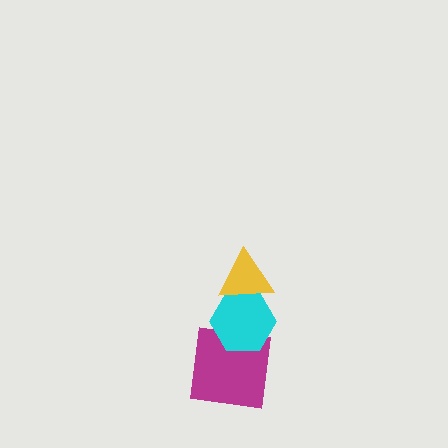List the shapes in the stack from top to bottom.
From top to bottom: the yellow triangle, the cyan hexagon, the magenta square.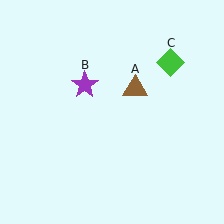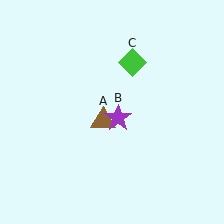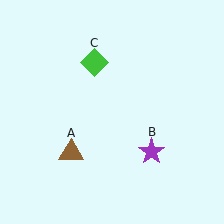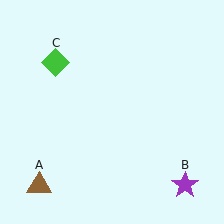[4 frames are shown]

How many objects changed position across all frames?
3 objects changed position: brown triangle (object A), purple star (object B), green diamond (object C).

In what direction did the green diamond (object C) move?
The green diamond (object C) moved left.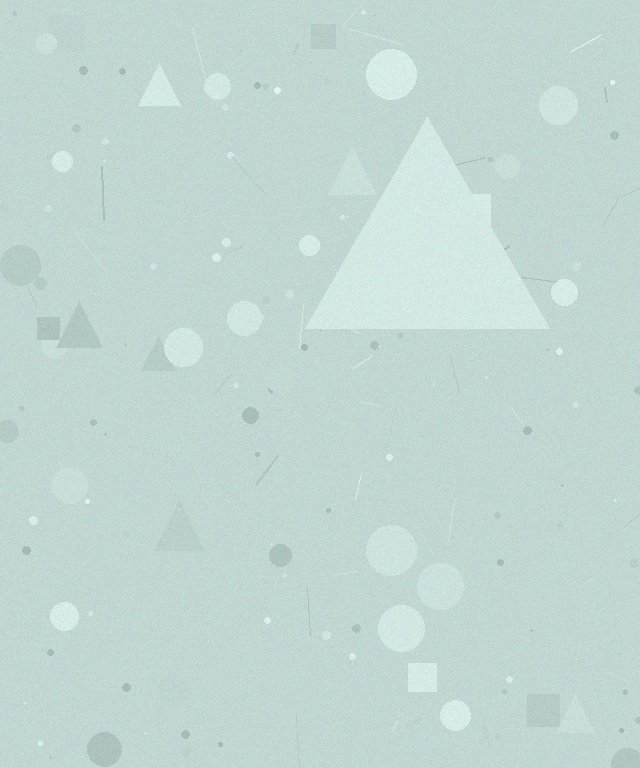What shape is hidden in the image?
A triangle is hidden in the image.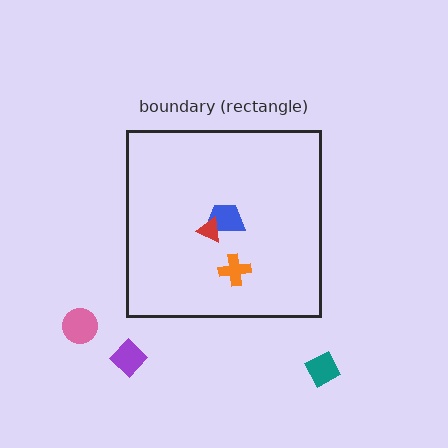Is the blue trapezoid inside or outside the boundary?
Inside.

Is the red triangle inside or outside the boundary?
Inside.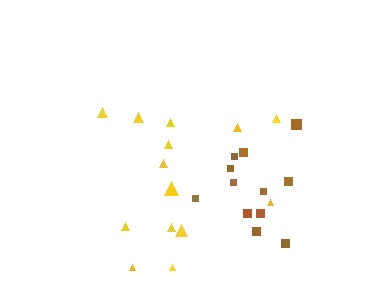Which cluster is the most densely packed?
Brown.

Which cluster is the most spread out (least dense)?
Yellow.